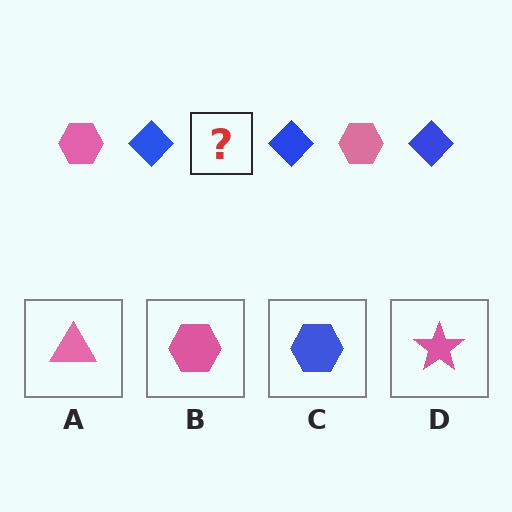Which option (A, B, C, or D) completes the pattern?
B.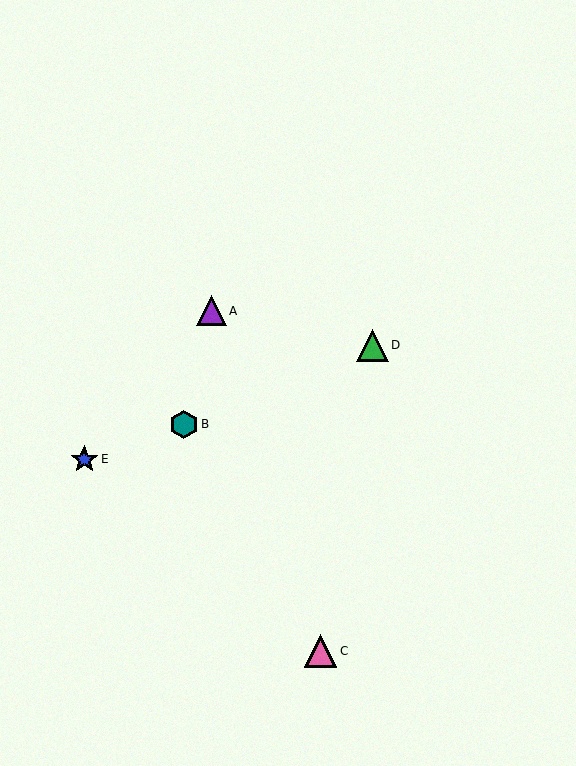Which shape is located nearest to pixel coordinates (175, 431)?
The teal hexagon (labeled B) at (184, 424) is nearest to that location.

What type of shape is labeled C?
Shape C is a pink triangle.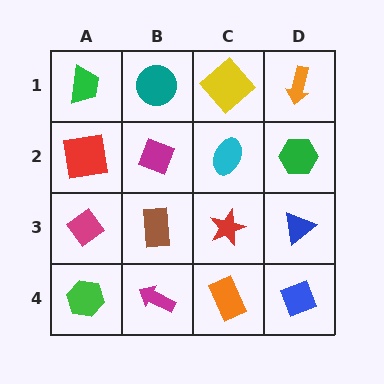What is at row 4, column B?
A magenta arrow.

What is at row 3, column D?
A blue triangle.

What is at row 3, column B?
A brown rectangle.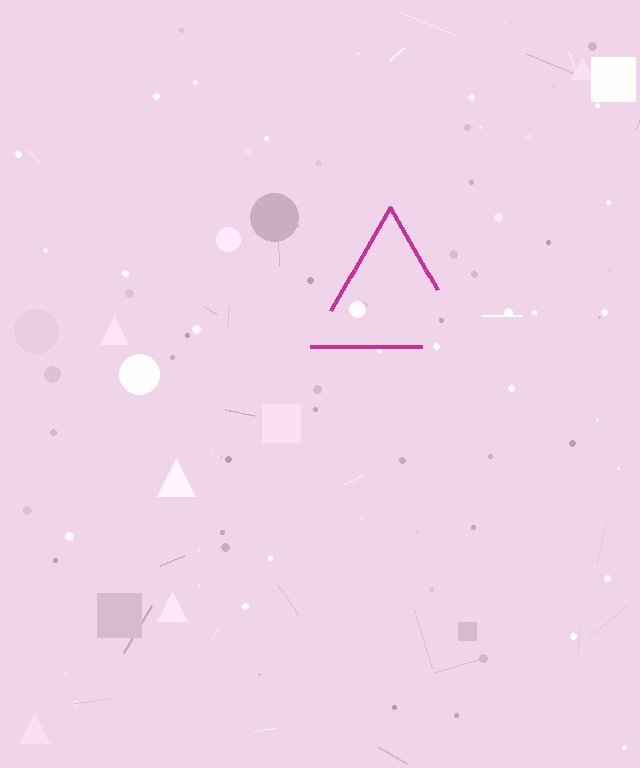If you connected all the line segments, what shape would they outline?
They would outline a triangle.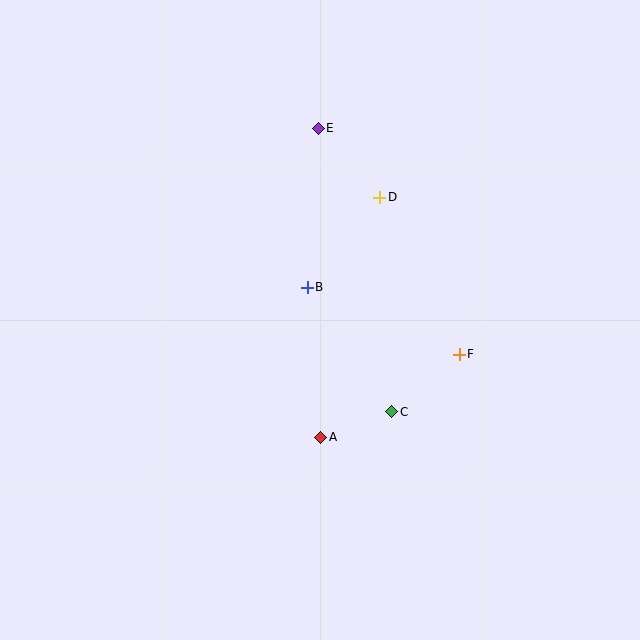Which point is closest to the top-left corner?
Point E is closest to the top-left corner.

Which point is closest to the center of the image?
Point B at (307, 287) is closest to the center.